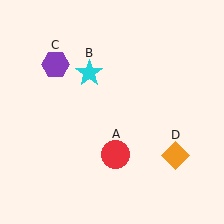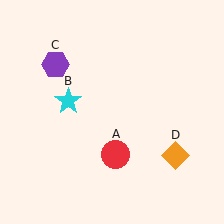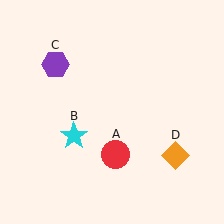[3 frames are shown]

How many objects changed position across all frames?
1 object changed position: cyan star (object B).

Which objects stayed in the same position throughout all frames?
Red circle (object A) and purple hexagon (object C) and orange diamond (object D) remained stationary.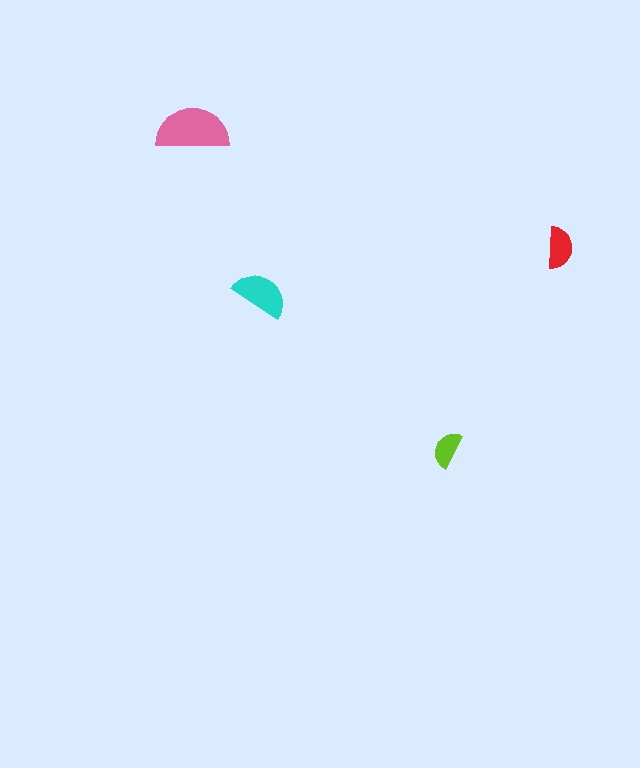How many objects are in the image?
There are 4 objects in the image.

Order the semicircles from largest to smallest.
the pink one, the cyan one, the red one, the lime one.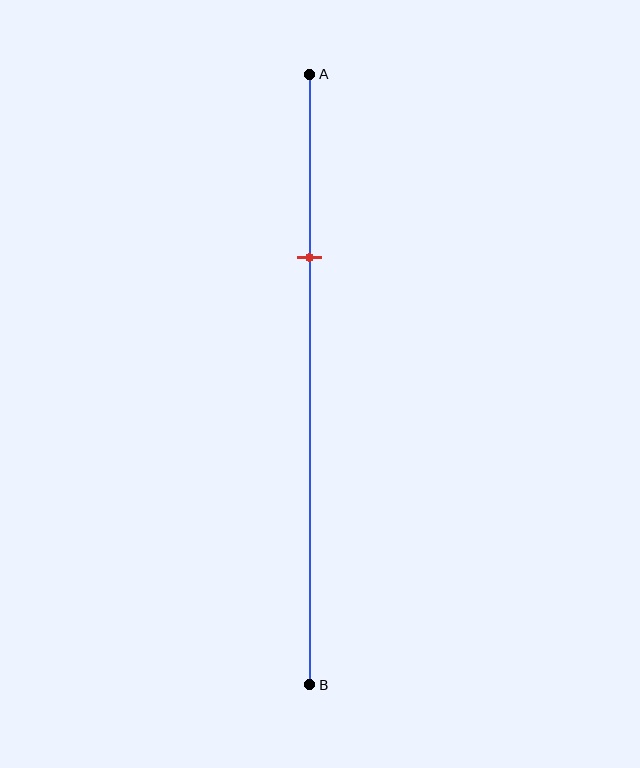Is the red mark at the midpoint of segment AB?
No, the mark is at about 30% from A, not at the 50% midpoint.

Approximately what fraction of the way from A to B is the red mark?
The red mark is approximately 30% of the way from A to B.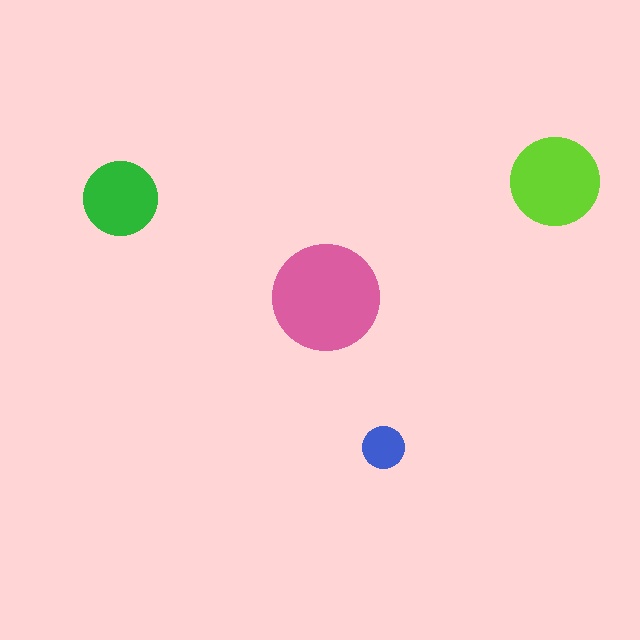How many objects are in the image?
There are 4 objects in the image.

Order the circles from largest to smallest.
the pink one, the lime one, the green one, the blue one.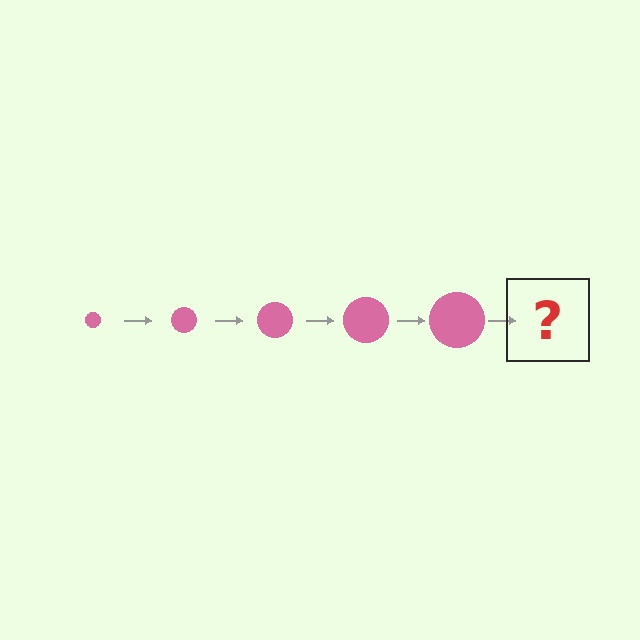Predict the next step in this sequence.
The next step is a pink circle, larger than the previous one.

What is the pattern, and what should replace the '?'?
The pattern is that the circle gets progressively larger each step. The '?' should be a pink circle, larger than the previous one.